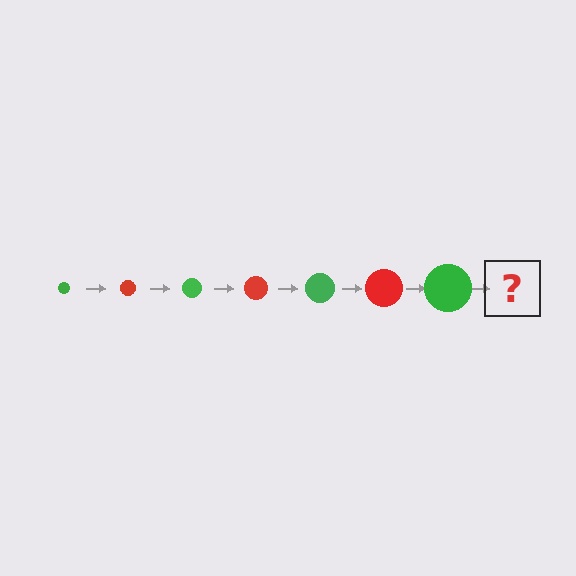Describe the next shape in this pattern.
It should be a red circle, larger than the previous one.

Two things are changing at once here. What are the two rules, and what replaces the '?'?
The two rules are that the circle grows larger each step and the color cycles through green and red. The '?' should be a red circle, larger than the previous one.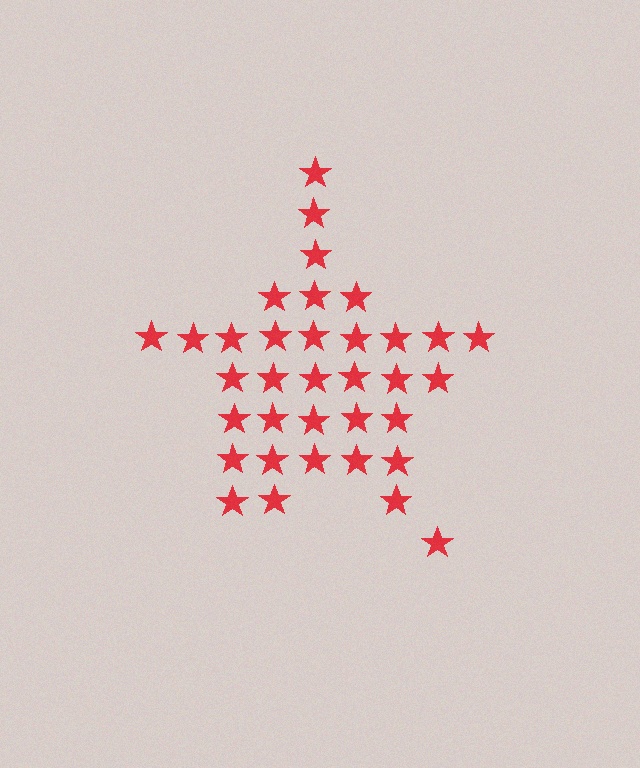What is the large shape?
The large shape is a star.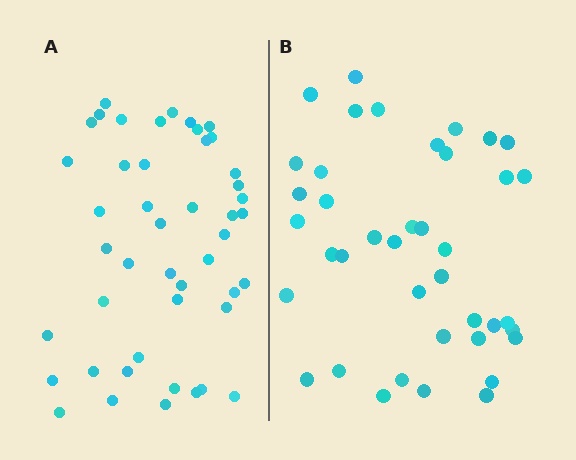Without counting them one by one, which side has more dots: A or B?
Region A (the left region) has more dots.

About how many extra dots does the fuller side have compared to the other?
Region A has about 6 more dots than region B.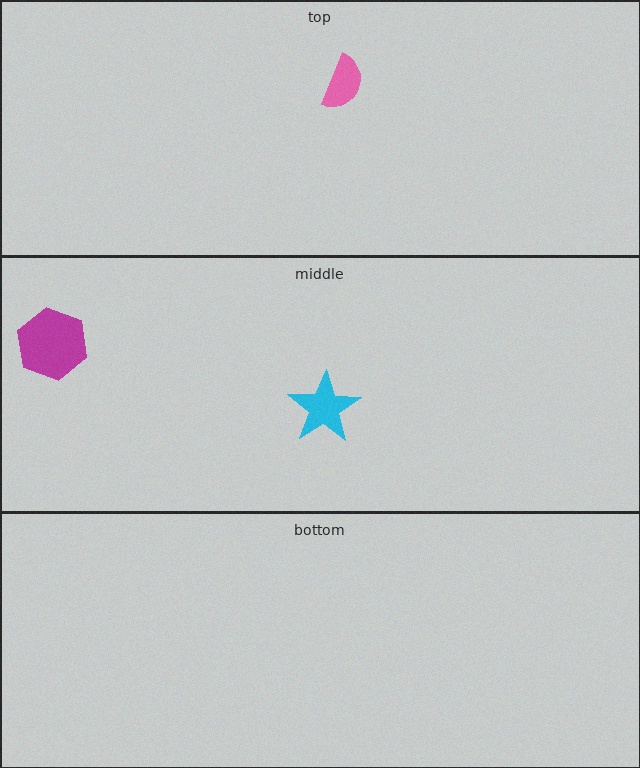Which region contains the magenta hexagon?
The middle region.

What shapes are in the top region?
The pink semicircle.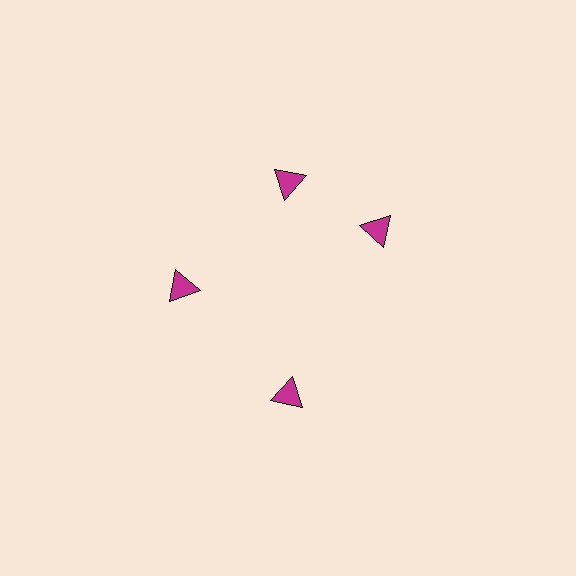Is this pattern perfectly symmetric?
No. The 4 magenta triangles are arranged in a ring, but one element near the 3 o'clock position is rotated out of alignment along the ring, breaking the 4-fold rotational symmetry.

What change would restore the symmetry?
The symmetry would be restored by rotating it back into even spacing with its neighbors so that all 4 triangles sit at equal angles and equal distance from the center.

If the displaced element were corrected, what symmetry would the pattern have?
It would have 4-fold rotational symmetry — the pattern would map onto itself every 90 degrees.